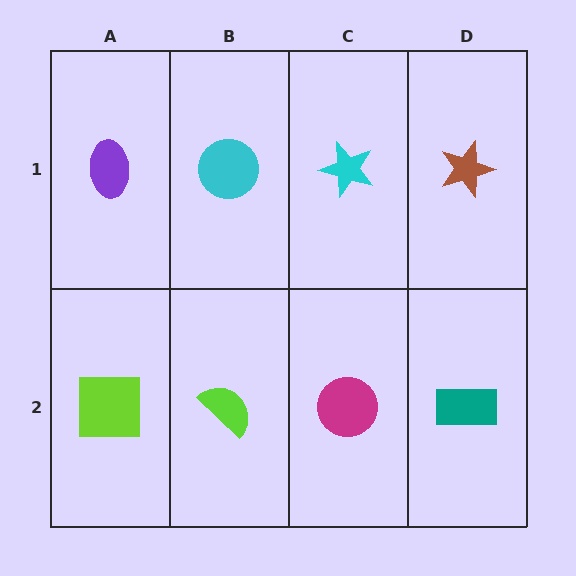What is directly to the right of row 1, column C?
A brown star.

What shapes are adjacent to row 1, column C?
A magenta circle (row 2, column C), a cyan circle (row 1, column B), a brown star (row 1, column D).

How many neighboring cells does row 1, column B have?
3.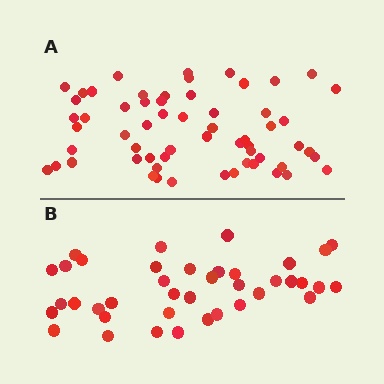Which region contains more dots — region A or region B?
Region A (the top region) has more dots.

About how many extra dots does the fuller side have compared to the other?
Region A has approximately 20 more dots than region B.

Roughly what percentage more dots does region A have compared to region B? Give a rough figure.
About 55% more.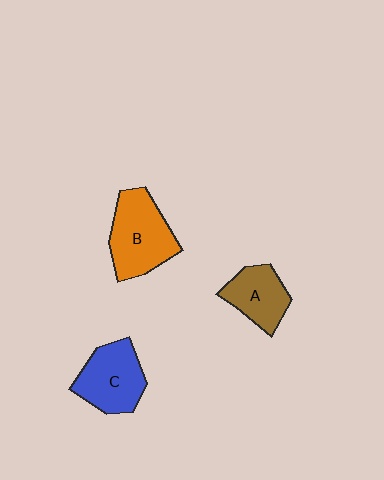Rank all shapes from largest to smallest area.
From largest to smallest: B (orange), C (blue), A (brown).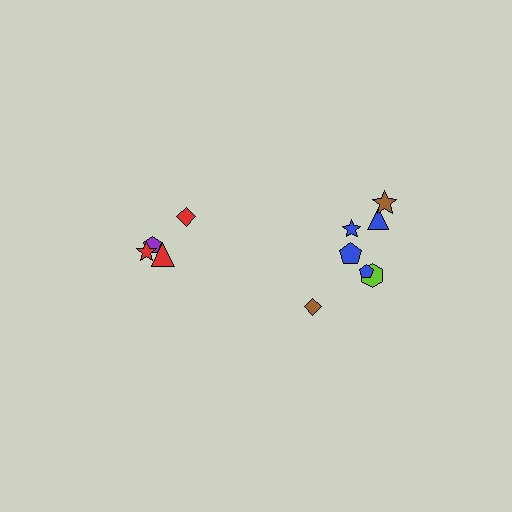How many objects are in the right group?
There are 7 objects.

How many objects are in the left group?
There are 4 objects.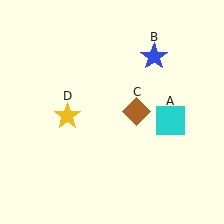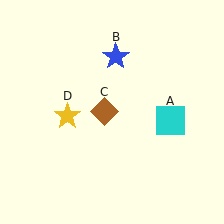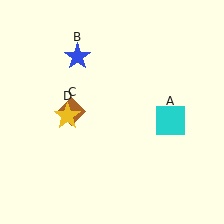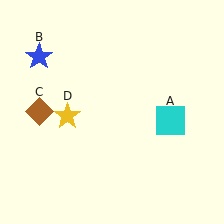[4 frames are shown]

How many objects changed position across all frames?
2 objects changed position: blue star (object B), brown diamond (object C).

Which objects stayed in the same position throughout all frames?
Cyan square (object A) and yellow star (object D) remained stationary.